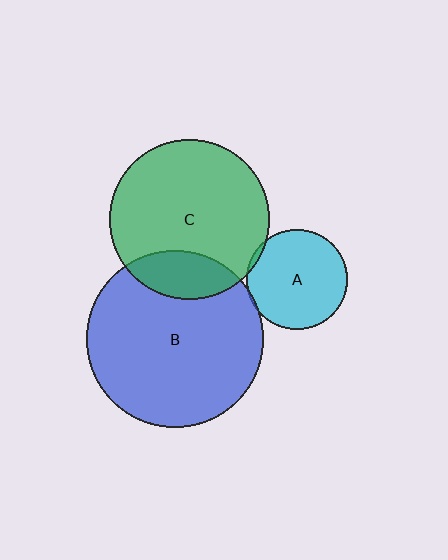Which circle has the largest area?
Circle B (blue).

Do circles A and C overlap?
Yes.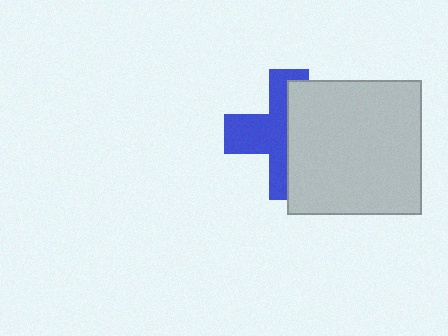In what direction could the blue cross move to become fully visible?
The blue cross could move left. That would shift it out from behind the light gray square entirely.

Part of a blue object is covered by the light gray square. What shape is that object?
It is a cross.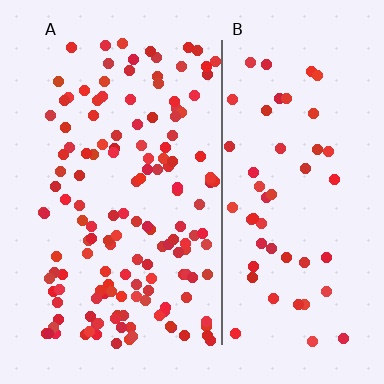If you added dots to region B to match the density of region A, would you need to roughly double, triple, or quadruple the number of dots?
Approximately triple.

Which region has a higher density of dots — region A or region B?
A (the left).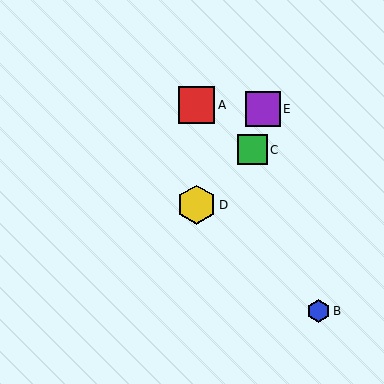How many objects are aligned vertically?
2 objects (A, D) are aligned vertically.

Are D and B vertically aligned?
No, D is at x≈197 and B is at x≈319.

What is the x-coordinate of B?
Object B is at x≈319.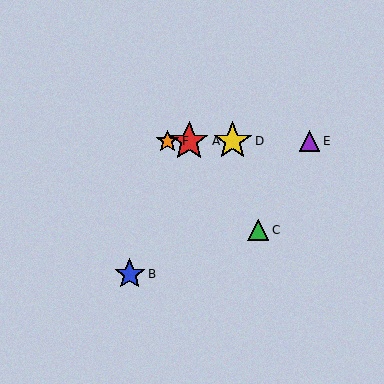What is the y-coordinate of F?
Object F is at y≈141.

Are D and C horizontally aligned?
No, D is at y≈141 and C is at y≈230.